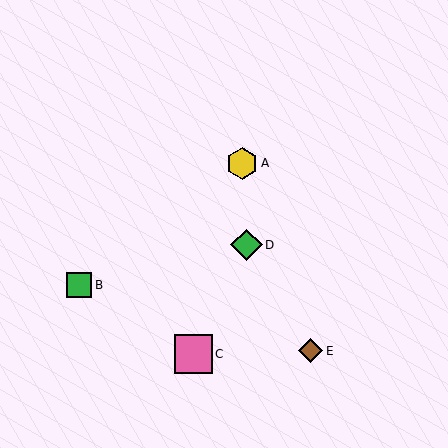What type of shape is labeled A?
Shape A is a yellow hexagon.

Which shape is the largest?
The pink square (labeled C) is the largest.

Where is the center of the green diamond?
The center of the green diamond is at (247, 245).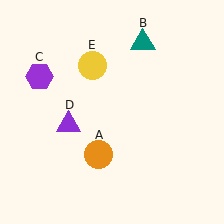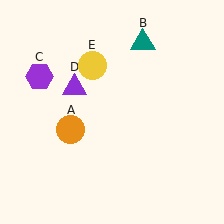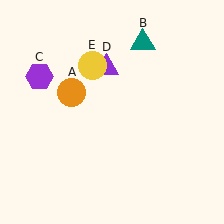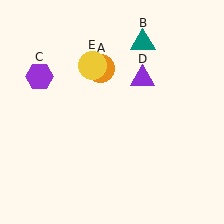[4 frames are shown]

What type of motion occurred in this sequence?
The orange circle (object A), purple triangle (object D) rotated clockwise around the center of the scene.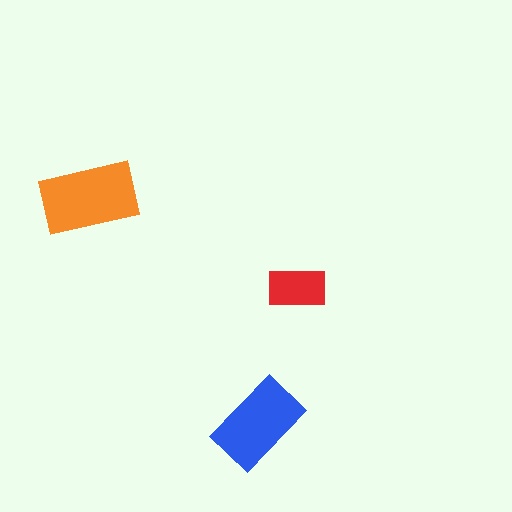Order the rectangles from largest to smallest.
the orange one, the blue one, the red one.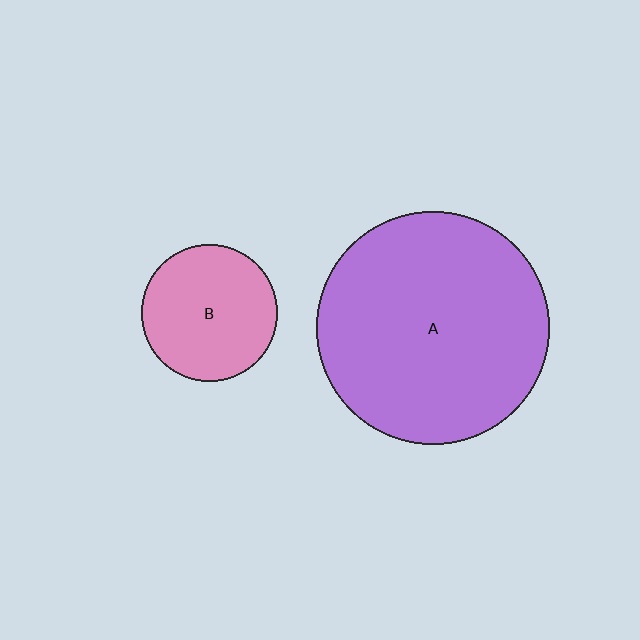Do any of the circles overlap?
No, none of the circles overlap.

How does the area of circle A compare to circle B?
Approximately 2.9 times.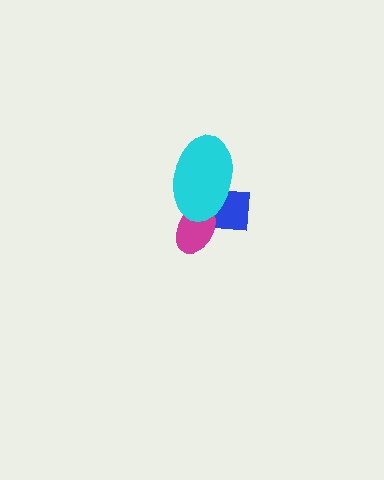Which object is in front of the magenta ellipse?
The cyan ellipse is in front of the magenta ellipse.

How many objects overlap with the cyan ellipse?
2 objects overlap with the cyan ellipse.